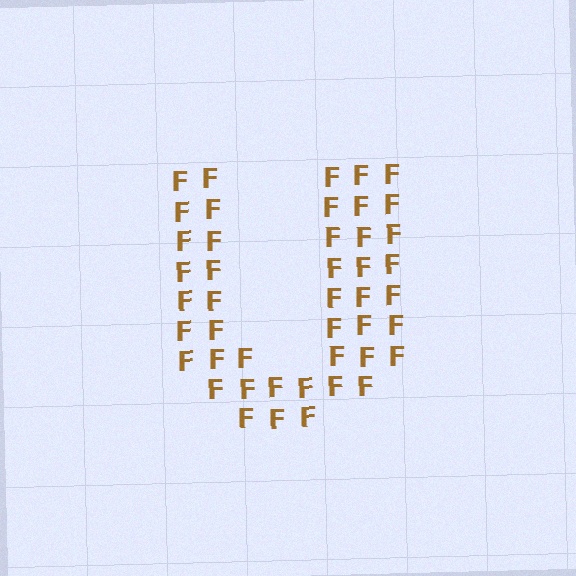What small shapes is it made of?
It is made of small letter F's.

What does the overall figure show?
The overall figure shows the letter U.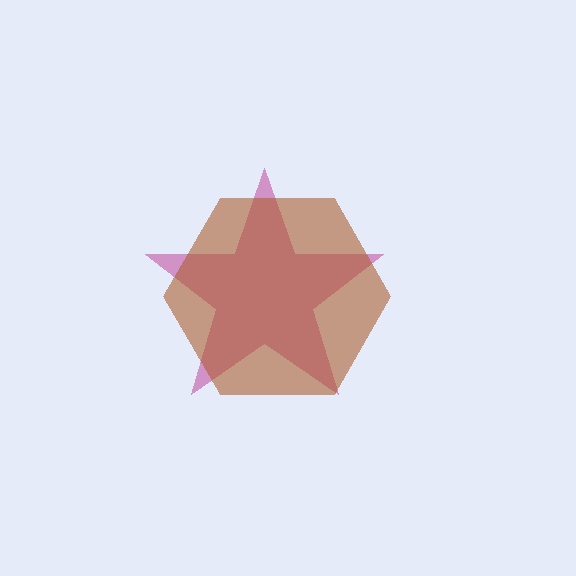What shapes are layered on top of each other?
The layered shapes are: a magenta star, a brown hexagon.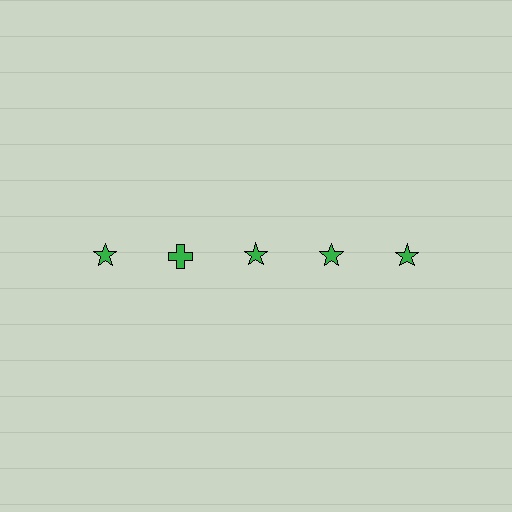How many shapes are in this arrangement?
There are 5 shapes arranged in a grid pattern.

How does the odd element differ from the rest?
It has a different shape: cross instead of star.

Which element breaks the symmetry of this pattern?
The green cross in the top row, second from left column breaks the symmetry. All other shapes are green stars.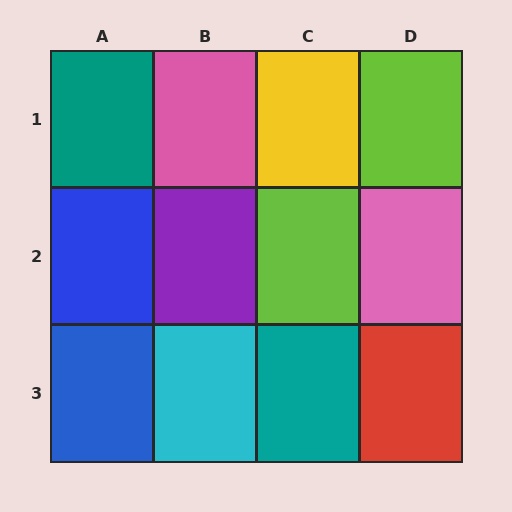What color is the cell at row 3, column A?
Blue.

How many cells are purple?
1 cell is purple.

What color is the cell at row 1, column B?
Pink.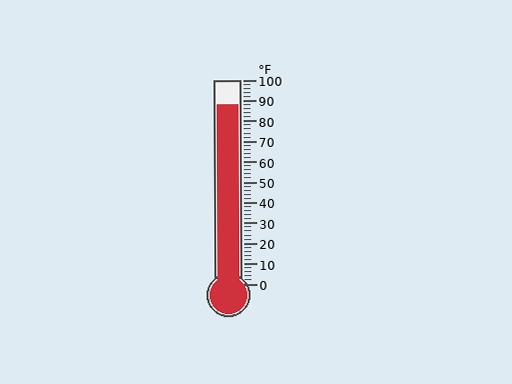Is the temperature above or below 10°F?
The temperature is above 10°F.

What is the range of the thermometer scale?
The thermometer scale ranges from 0°F to 100°F.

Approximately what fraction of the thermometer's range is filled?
The thermometer is filled to approximately 90% of its range.